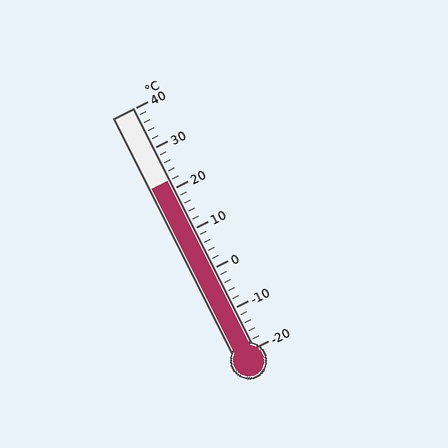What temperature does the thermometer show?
The thermometer shows approximately 22°C.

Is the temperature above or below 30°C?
The temperature is below 30°C.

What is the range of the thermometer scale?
The thermometer scale ranges from -20°C to 40°C.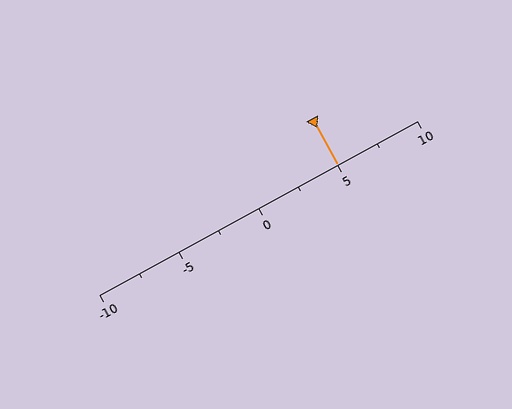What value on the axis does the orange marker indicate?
The marker indicates approximately 5.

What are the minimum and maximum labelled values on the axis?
The axis runs from -10 to 10.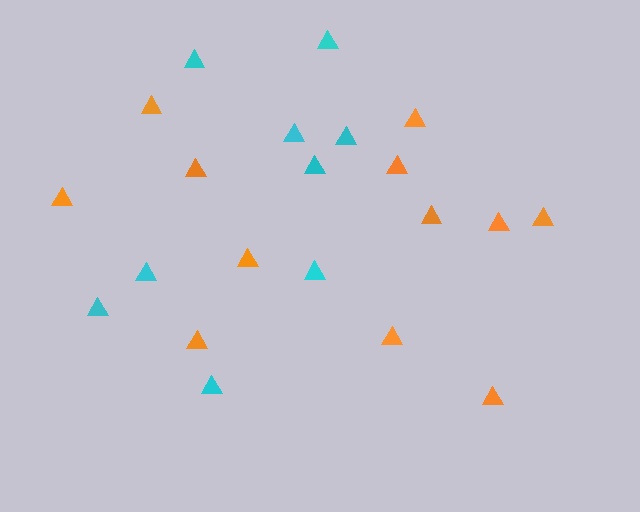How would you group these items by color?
There are 2 groups: one group of orange triangles (12) and one group of cyan triangles (9).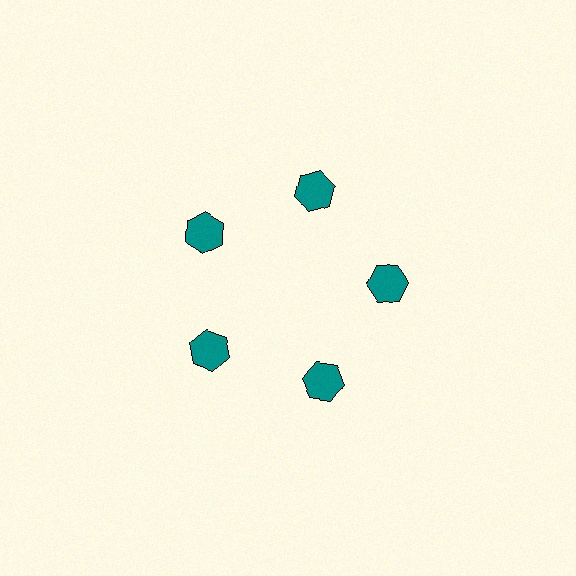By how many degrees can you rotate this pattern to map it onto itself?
The pattern maps onto itself every 72 degrees of rotation.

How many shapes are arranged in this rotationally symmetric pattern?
There are 5 shapes, arranged in 5 groups of 1.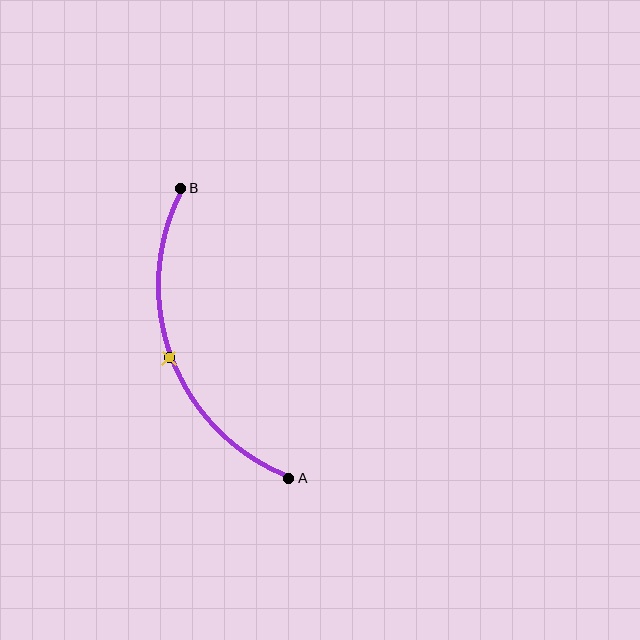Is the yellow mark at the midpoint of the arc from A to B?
Yes. The yellow mark lies on the arc at equal arc-length from both A and B — it is the arc midpoint.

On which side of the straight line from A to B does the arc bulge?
The arc bulges to the left of the straight line connecting A and B.